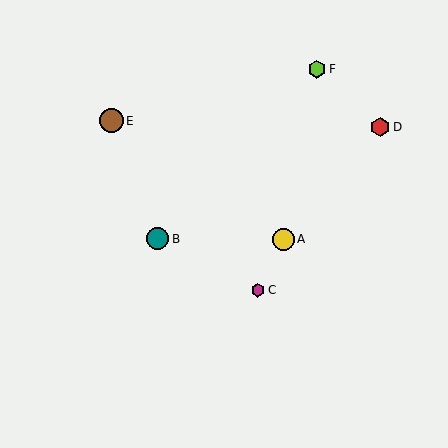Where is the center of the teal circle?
The center of the teal circle is at (158, 239).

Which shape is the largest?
The brown circle (labeled E) is the largest.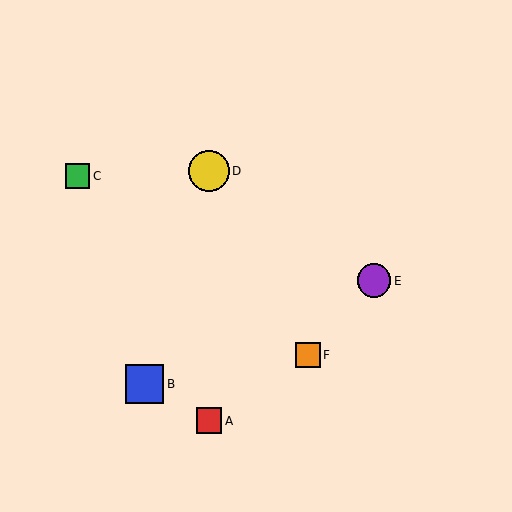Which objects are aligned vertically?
Objects A, D are aligned vertically.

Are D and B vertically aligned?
No, D is at x≈209 and B is at x≈145.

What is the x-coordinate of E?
Object E is at x≈374.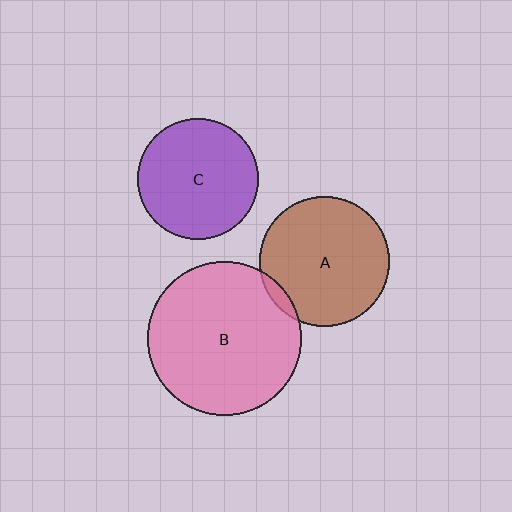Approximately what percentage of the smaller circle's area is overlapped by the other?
Approximately 5%.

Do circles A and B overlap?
Yes.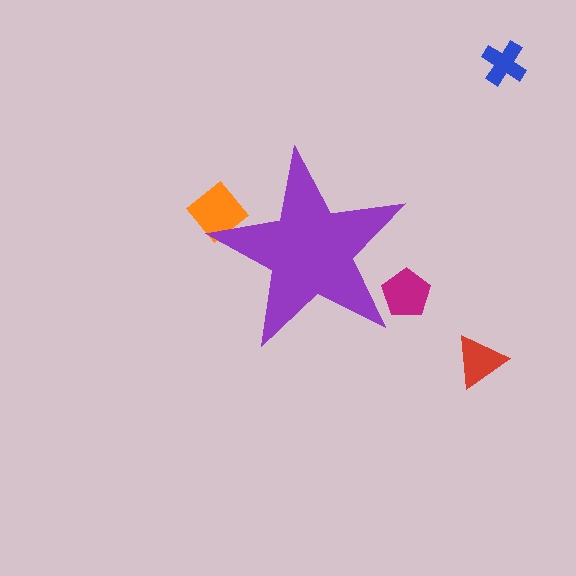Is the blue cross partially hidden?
No, the blue cross is fully visible.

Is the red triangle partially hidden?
No, the red triangle is fully visible.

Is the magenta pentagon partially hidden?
Yes, the magenta pentagon is partially hidden behind the purple star.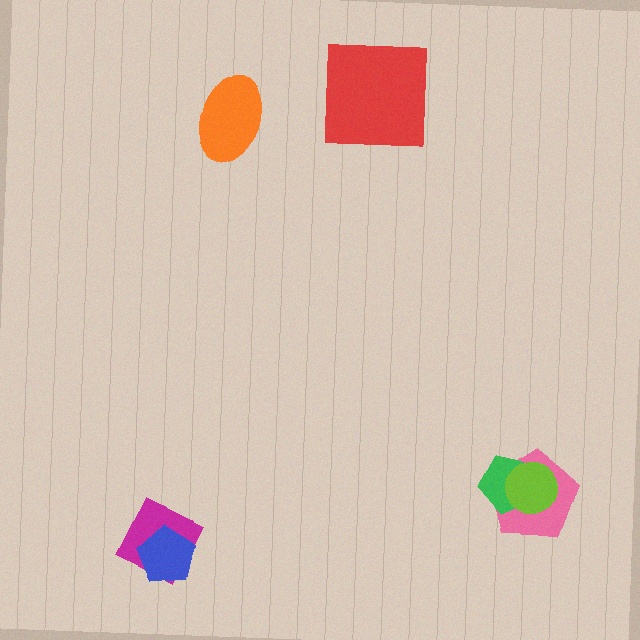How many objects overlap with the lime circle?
2 objects overlap with the lime circle.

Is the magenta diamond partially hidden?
Yes, it is partially covered by another shape.